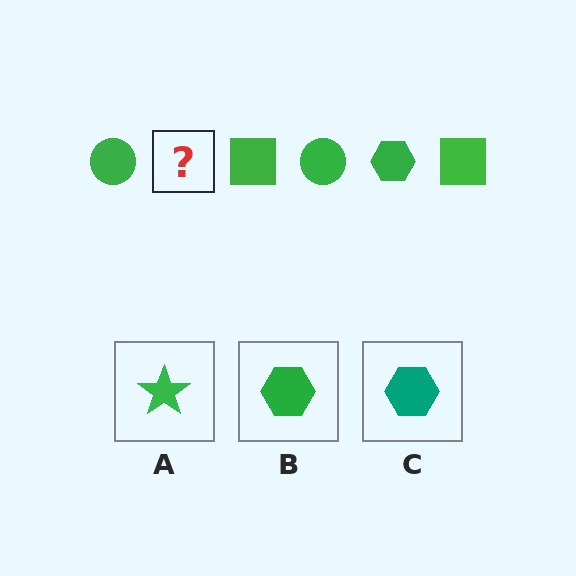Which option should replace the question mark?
Option B.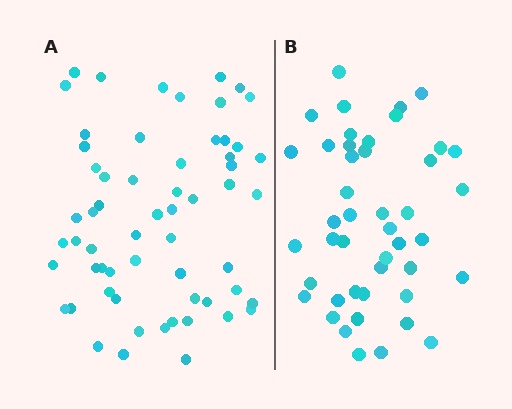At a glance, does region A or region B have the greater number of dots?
Region A (the left region) has more dots.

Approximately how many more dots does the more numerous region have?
Region A has approximately 15 more dots than region B.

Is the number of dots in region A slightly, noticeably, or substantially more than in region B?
Region A has noticeably more, but not dramatically so. The ratio is roughly 1.3 to 1.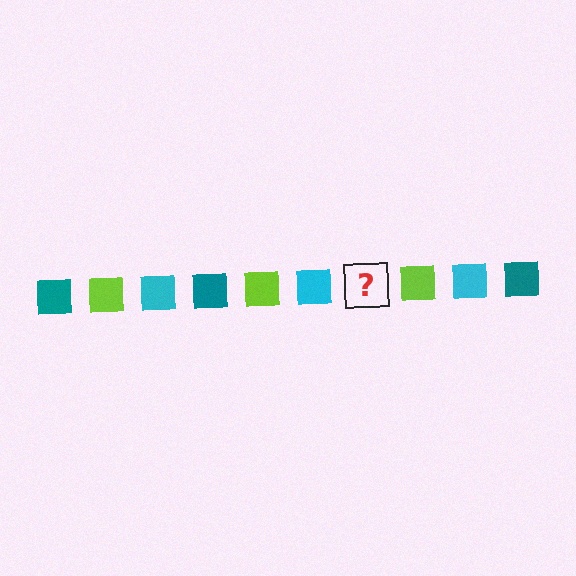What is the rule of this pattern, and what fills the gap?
The rule is that the pattern cycles through teal, lime, cyan squares. The gap should be filled with a teal square.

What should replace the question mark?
The question mark should be replaced with a teal square.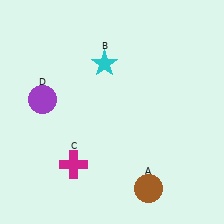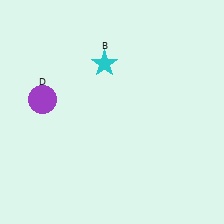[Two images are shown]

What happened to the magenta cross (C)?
The magenta cross (C) was removed in Image 2. It was in the bottom-left area of Image 1.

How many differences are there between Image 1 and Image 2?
There are 2 differences between the two images.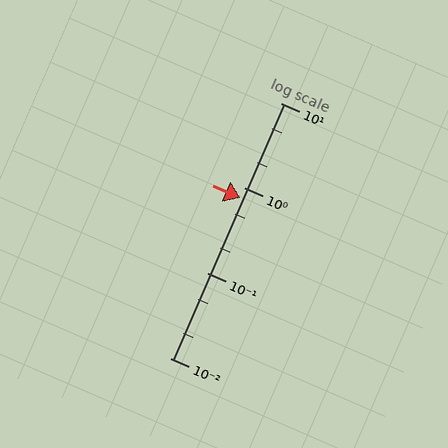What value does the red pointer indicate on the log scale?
The pointer indicates approximately 0.76.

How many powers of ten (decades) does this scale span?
The scale spans 3 decades, from 0.01 to 10.